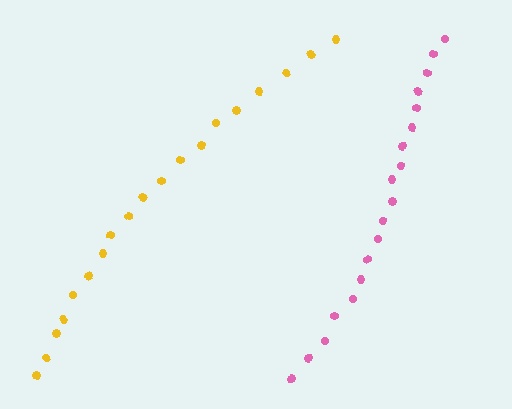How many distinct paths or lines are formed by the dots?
There are 2 distinct paths.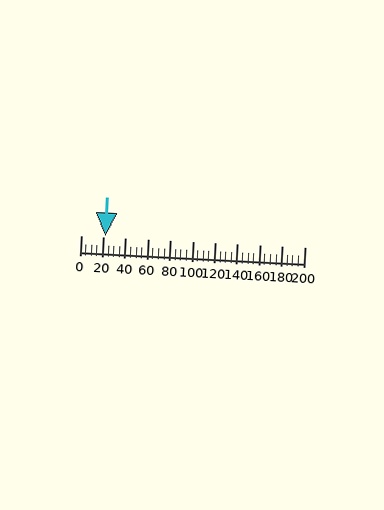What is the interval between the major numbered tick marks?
The major tick marks are spaced 20 units apart.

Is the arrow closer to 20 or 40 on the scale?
The arrow is closer to 20.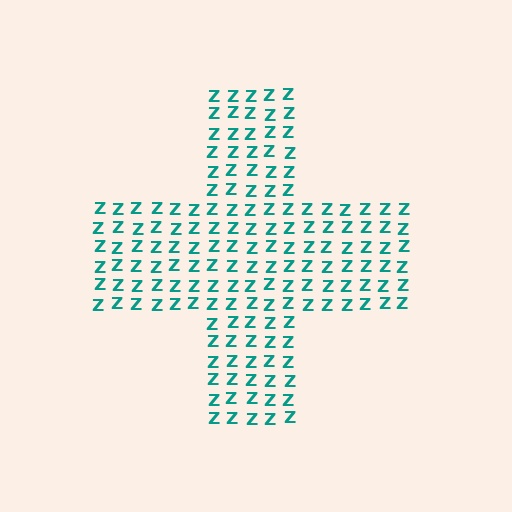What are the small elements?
The small elements are letter Z's.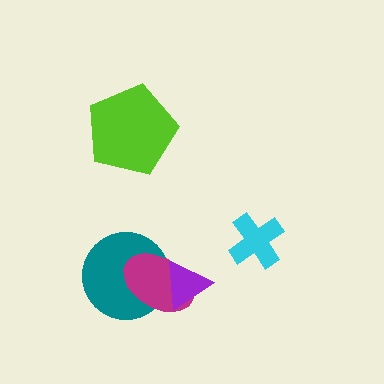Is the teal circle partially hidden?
Yes, it is partially covered by another shape.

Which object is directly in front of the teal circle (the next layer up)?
The magenta ellipse is directly in front of the teal circle.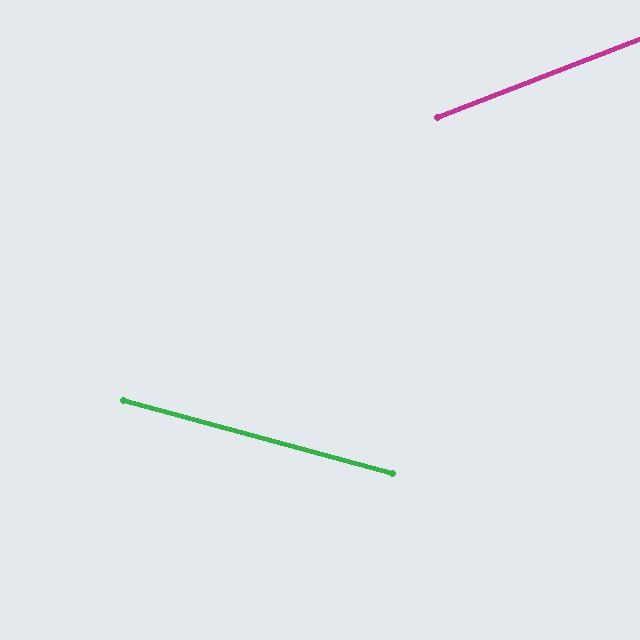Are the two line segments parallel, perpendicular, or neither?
Neither parallel nor perpendicular — they differ by about 36°.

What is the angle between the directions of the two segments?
Approximately 36 degrees.